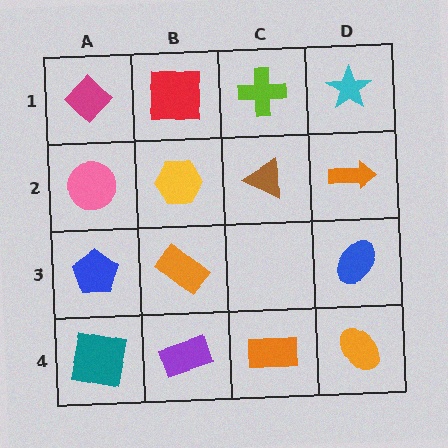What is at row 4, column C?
An orange rectangle.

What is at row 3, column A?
A blue pentagon.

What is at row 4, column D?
An orange ellipse.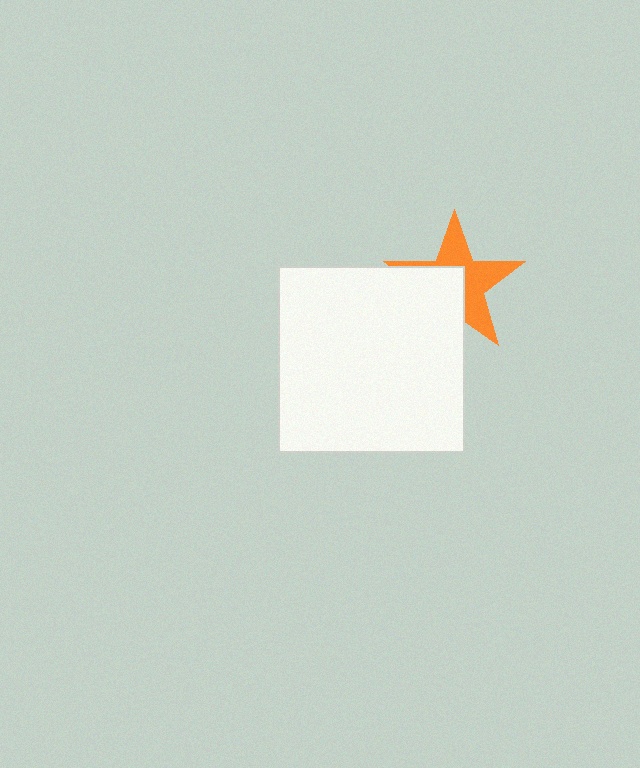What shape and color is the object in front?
The object in front is a white square.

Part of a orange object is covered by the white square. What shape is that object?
It is a star.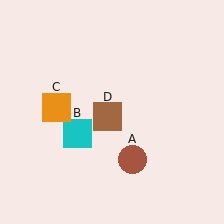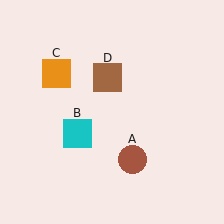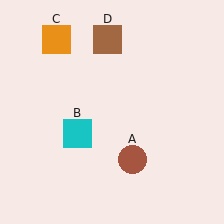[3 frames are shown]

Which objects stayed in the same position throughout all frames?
Brown circle (object A) and cyan square (object B) remained stationary.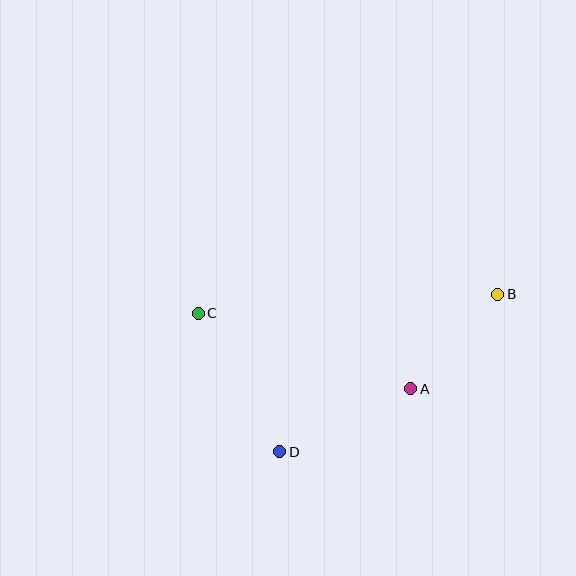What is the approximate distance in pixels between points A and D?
The distance between A and D is approximately 145 pixels.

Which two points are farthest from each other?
Points B and C are farthest from each other.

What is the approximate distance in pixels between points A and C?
The distance between A and C is approximately 226 pixels.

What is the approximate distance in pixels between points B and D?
The distance between B and D is approximately 269 pixels.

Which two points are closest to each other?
Points A and B are closest to each other.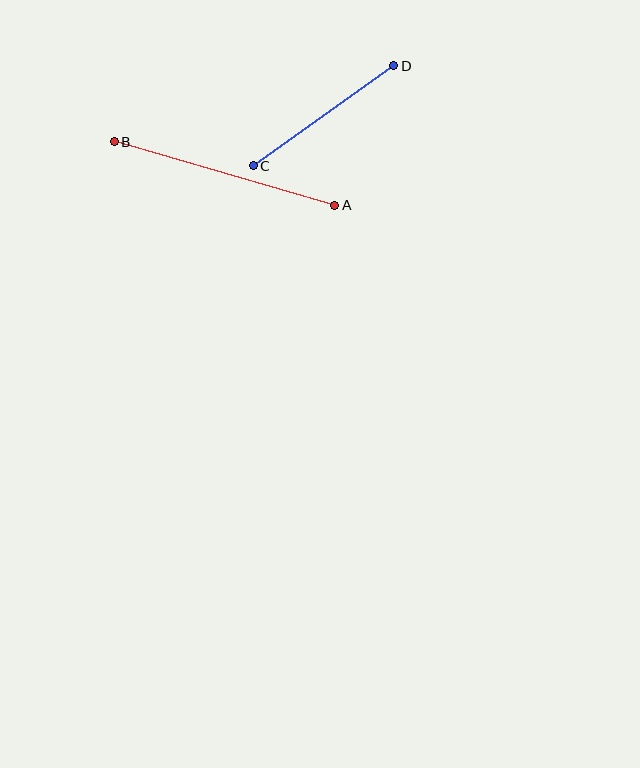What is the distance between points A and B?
The distance is approximately 229 pixels.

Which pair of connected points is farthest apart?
Points A and B are farthest apart.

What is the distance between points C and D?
The distance is approximately 173 pixels.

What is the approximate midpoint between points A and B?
The midpoint is at approximately (224, 173) pixels.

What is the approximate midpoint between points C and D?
The midpoint is at approximately (324, 116) pixels.